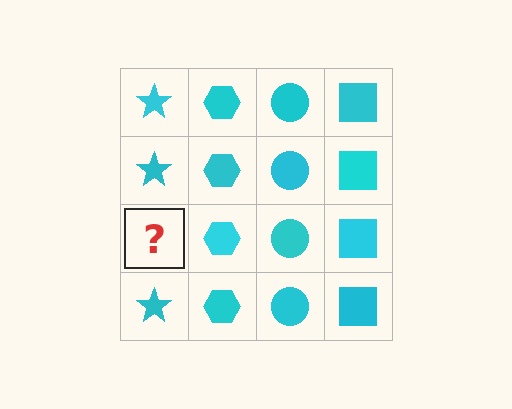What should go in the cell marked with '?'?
The missing cell should contain a cyan star.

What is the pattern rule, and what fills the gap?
The rule is that each column has a consistent shape. The gap should be filled with a cyan star.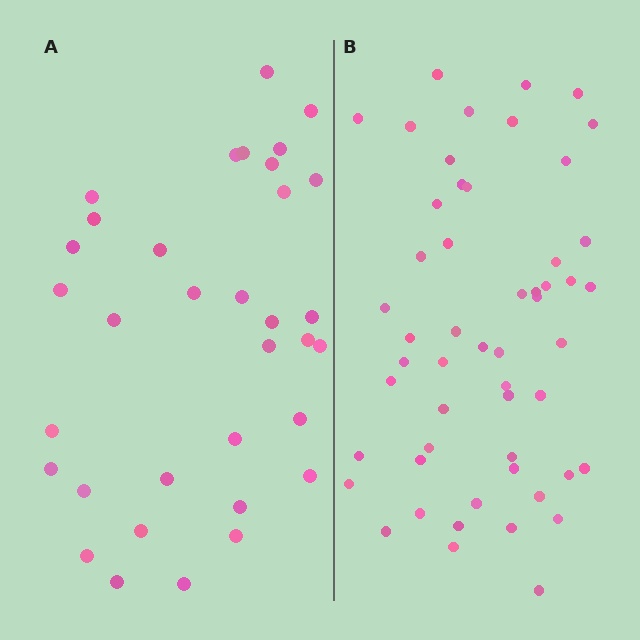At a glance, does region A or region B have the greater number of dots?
Region B (the right region) has more dots.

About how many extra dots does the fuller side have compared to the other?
Region B has approximately 20 more dots than region A.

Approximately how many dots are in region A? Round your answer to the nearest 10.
About 30 dots. (The exact count is 34, which rounds to 30.)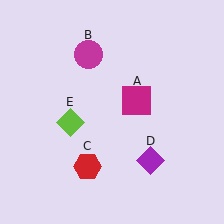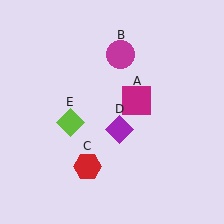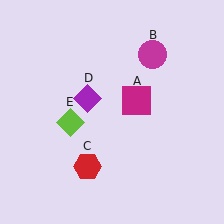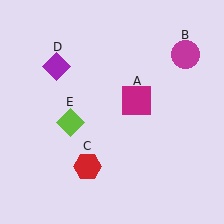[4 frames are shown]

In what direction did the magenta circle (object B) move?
The magenta circle (object B) moved right.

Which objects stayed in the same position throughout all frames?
Magenta square (object A) and red hexagon (object C) and lime diamond (object E) remained stationary.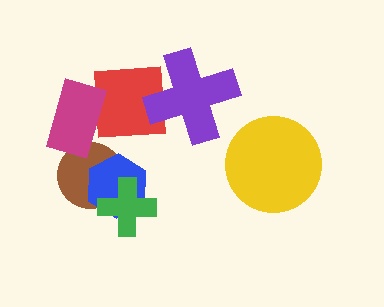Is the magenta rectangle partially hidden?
No, no other shape covers it.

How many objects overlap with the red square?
2 objects overlap with the red square.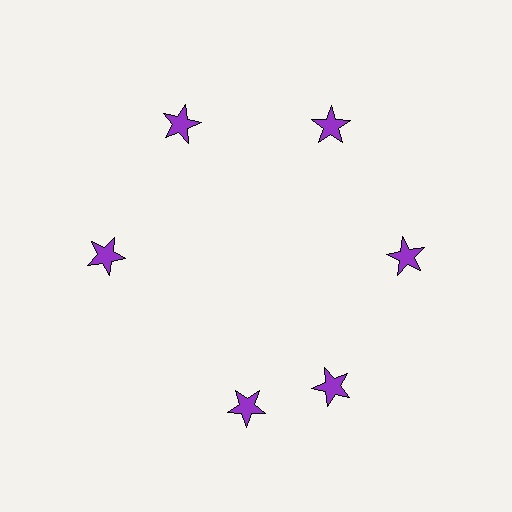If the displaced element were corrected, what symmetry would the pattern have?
It would have 6-fold rotational symmetry — the pattern would map onto itself every 60 degrees.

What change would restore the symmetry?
The symmetry would be restored by rotating it back into even spacing with its neighbors so that all 6 stars sit at equal angles and equal distance from the center.